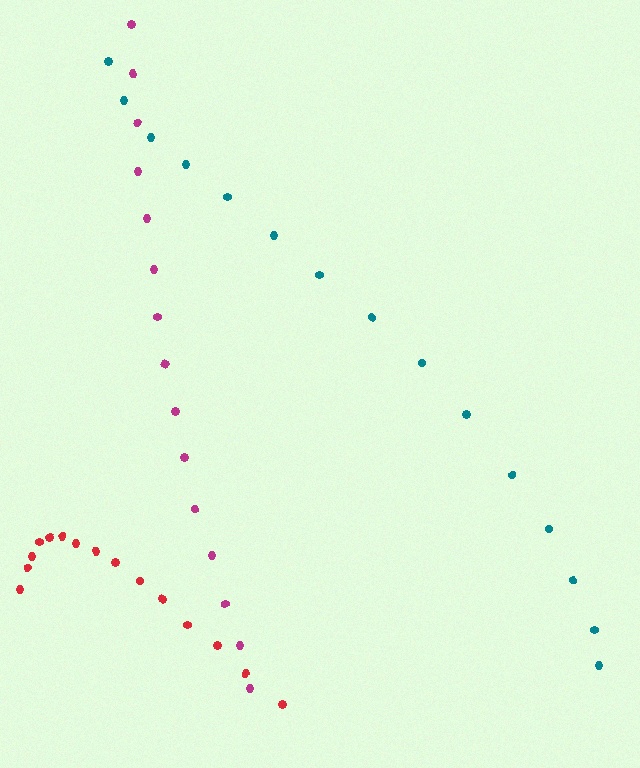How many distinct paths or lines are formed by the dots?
There are 3 distinct paths.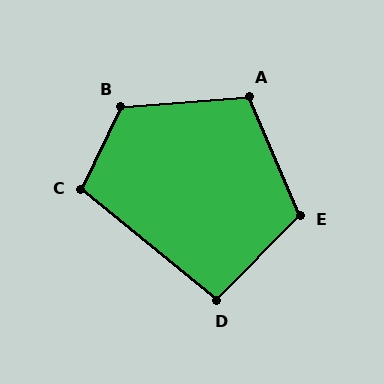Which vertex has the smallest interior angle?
D, at approximately 95 degrees.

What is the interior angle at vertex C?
Approximately 104 degrees (obtuse).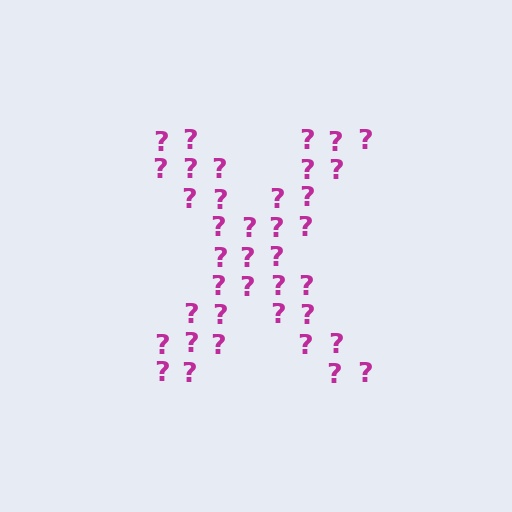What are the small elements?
The small elements are question marks.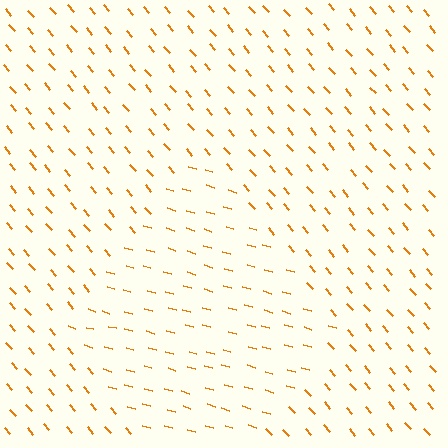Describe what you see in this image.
The image is filled with small orange line segments. A diamond region in the image has lines oriented differently from the surrounding lines, creating a visible texture boundary.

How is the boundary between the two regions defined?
The boundary is defined purely by a change in line orientation (approximately 33 degrees difference). All lines are the same color and thickness.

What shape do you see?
I see a diamond.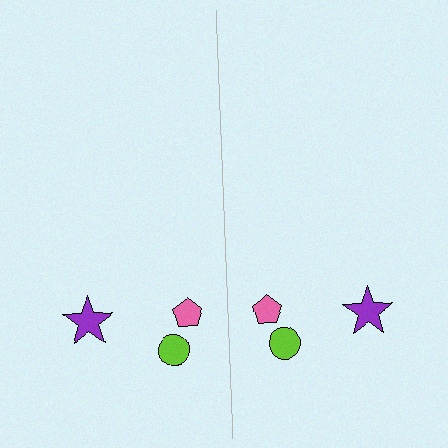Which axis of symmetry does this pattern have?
The pattern has a vertical axis of symmetry running through the center of the image.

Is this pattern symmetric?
Yes, this pattern has bilateral (reflection) symmetry.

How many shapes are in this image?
There are 6 shapes in this image.